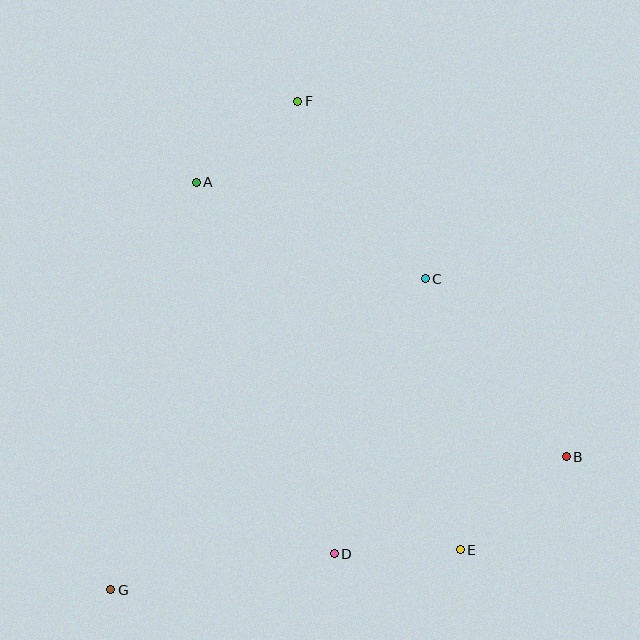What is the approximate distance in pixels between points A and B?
The distance between A and B is approximately 461 pixels.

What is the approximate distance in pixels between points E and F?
The distance between E and F is approximately 477 pixels.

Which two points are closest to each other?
Points D and E are closest to each other.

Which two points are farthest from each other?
Points F and G are farthest from each other.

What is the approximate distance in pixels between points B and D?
The distance between B and D is approximately 251 pixels.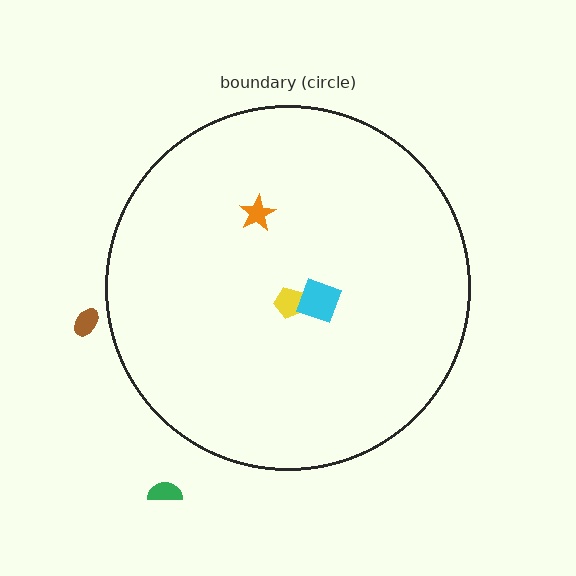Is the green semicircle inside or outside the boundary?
Outside.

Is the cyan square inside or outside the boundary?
Inside.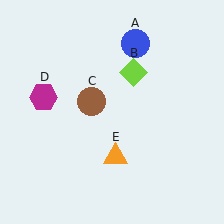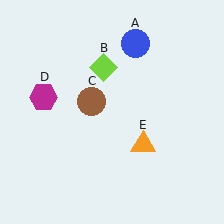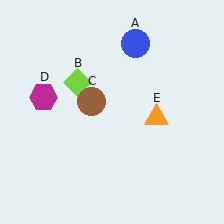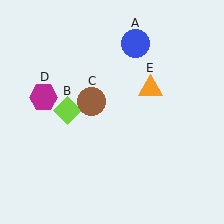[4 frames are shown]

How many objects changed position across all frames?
2 objects changed position: lime diamond (object B), orange triangle (object E).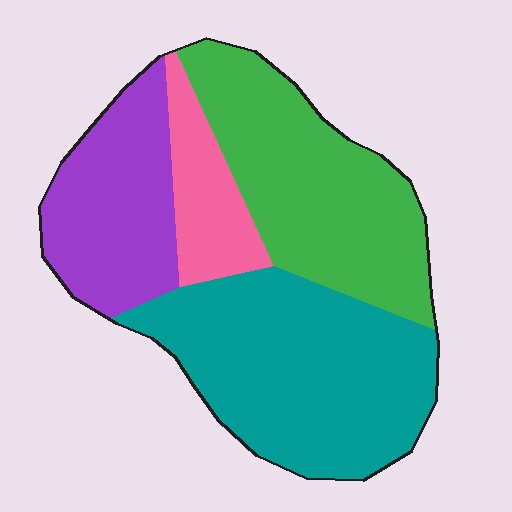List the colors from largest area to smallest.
From largest to smallest: teal, green, purple, pink.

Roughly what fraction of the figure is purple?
Purple covers roughly 20% of the figure.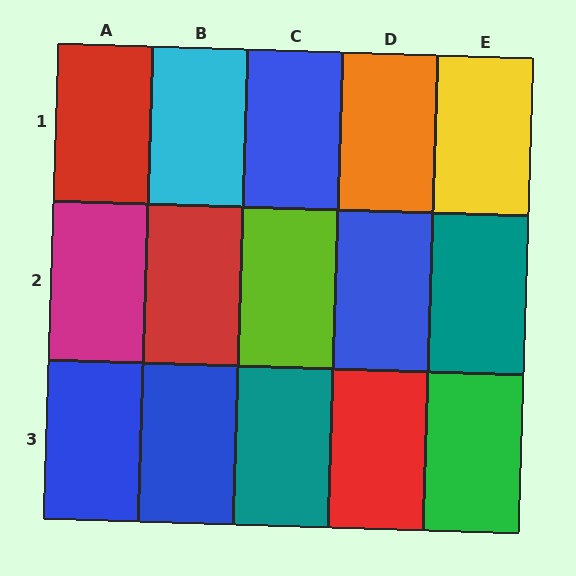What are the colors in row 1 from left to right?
Red, cyan, blue, orange, yellow.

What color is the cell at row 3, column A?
Blue.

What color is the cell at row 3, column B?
Blue.